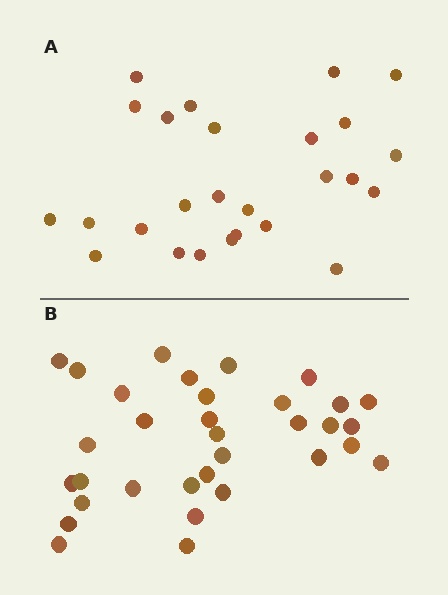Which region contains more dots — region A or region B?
Region B (the bottom region) has more dots.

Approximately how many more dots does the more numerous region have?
Region B has roughly 8 or so more dots than region A.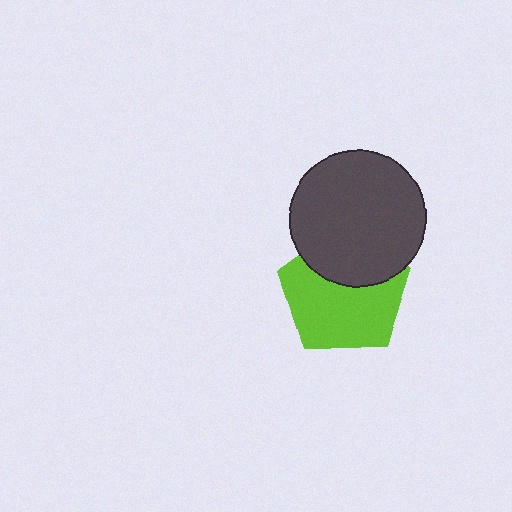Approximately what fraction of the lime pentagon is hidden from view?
Roughly 35% of the lime pentagon is hidden behind the dark gray circle.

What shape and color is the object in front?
The object in front is a dark gray circle.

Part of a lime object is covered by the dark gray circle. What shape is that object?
It is a pentagon.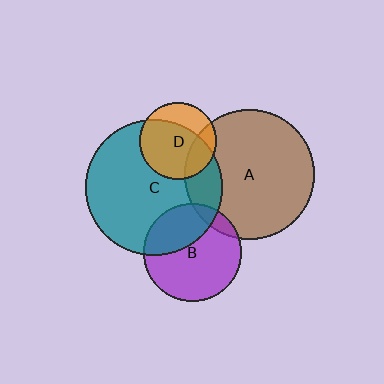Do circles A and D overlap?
Yes.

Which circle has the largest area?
Circle C (teal).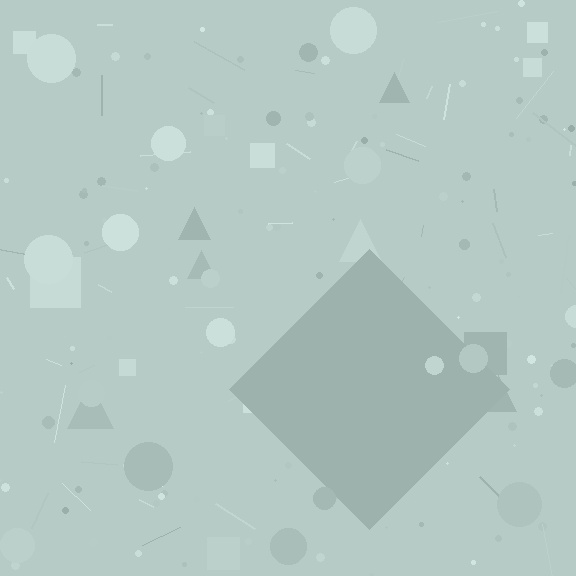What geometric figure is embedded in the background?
A diamond is embedded in the background.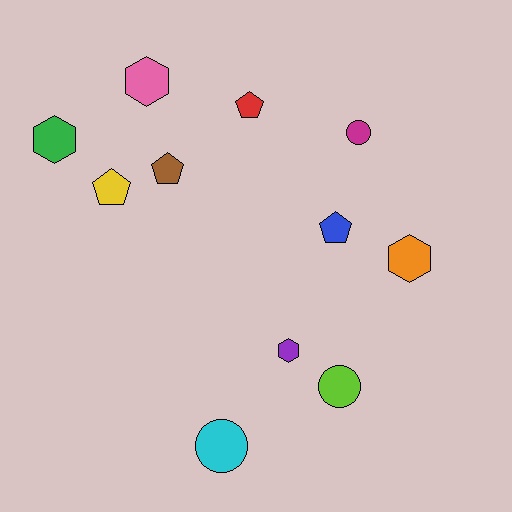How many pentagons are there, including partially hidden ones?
There are 4 pentagons.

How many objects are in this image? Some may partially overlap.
There are 11 objects.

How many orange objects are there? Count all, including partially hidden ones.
There is 1 orange object.